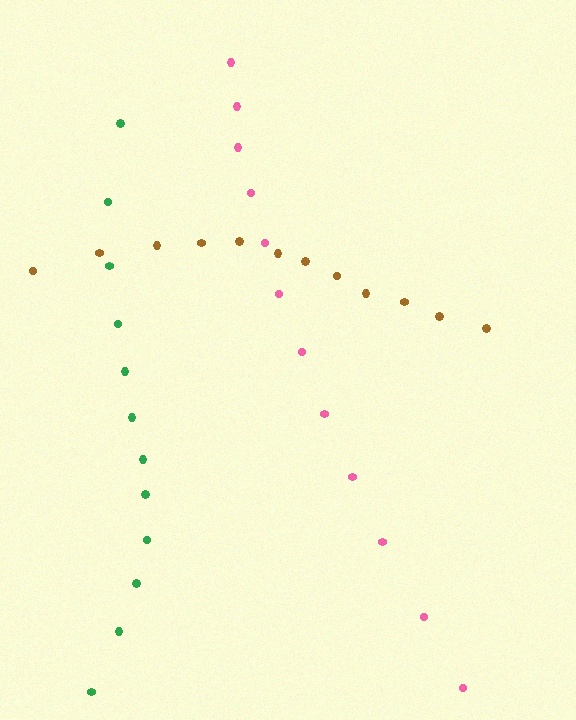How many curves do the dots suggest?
There are 3 distinct paths.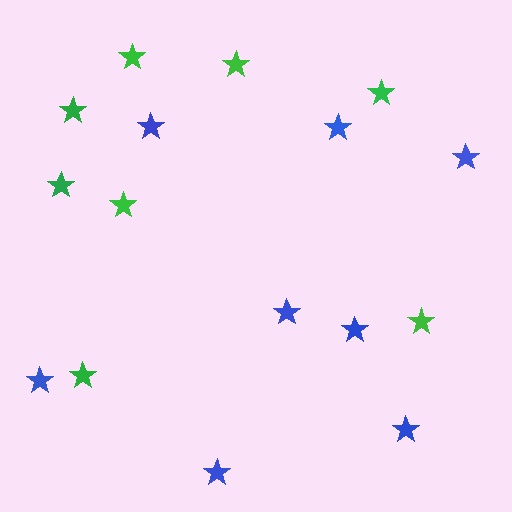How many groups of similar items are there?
There are 2 groups: one group of green stars (8) and one group of blue stars (8).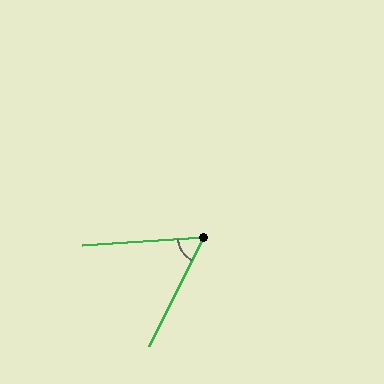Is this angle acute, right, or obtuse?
It is acute.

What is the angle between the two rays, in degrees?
Approximately 60 degrees.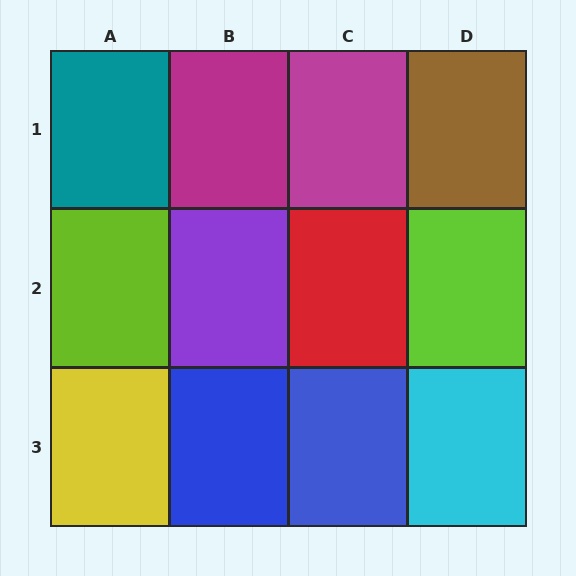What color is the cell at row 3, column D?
Cyan.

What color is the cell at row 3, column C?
Blue.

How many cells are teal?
1 cell is teal.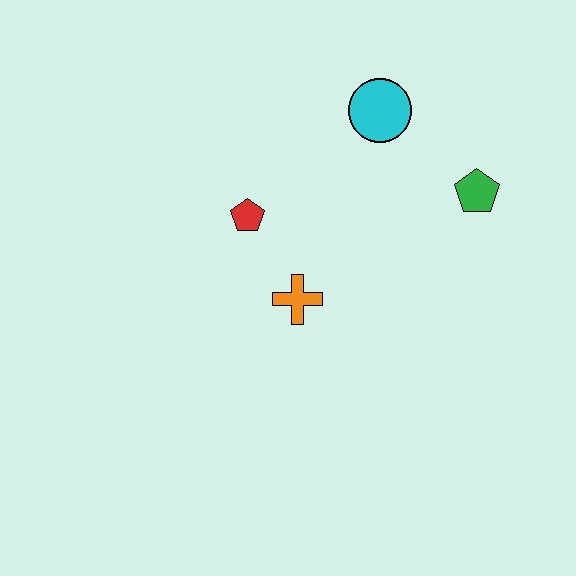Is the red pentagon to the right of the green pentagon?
No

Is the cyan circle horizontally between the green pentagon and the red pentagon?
Yes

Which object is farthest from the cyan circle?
The orange cross is farthest from the cyan circle.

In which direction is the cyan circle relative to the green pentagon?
The cyan circle is to the left of the green pentagon.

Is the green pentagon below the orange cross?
No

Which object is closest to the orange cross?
The red pentagon is closest to the orange cross.